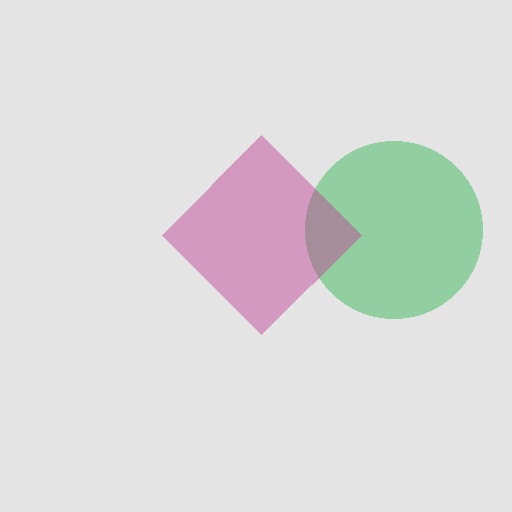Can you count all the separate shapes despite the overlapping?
Yes, there are 2 separate shapes.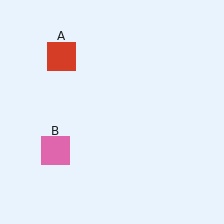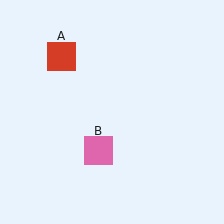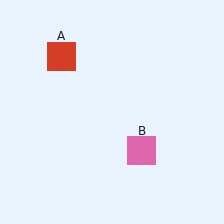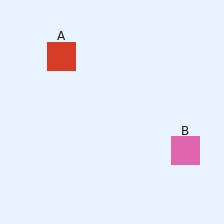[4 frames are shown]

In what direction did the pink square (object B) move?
The pink square (object B) moved right.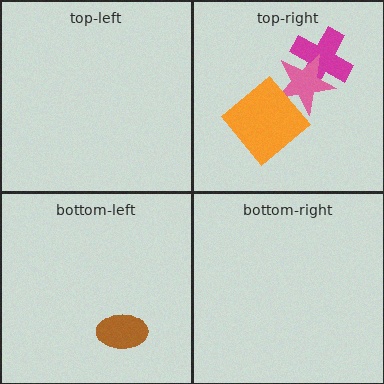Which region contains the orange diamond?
The top-right region.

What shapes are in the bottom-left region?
The brown ellipse.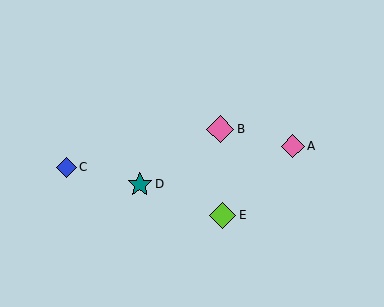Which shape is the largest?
The pink diamond (labeled B) is the largest.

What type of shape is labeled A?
Shape A is a pink diamond.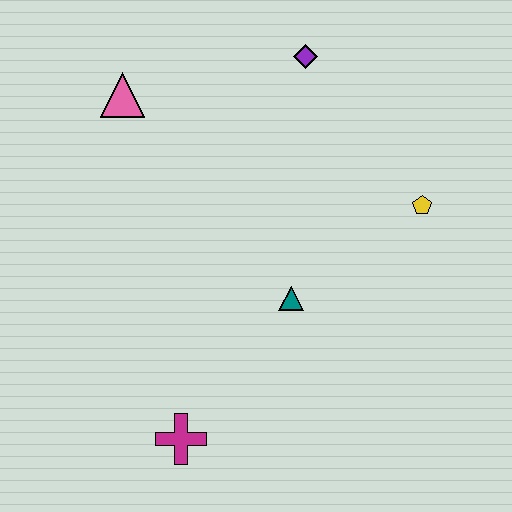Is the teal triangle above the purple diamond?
No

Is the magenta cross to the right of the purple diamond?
No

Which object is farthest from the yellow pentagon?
The magenta cross is farthest from the yellow pentagon.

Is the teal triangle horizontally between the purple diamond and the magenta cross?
Yes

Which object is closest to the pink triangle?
The purple diamond is closest to the pink triangle.